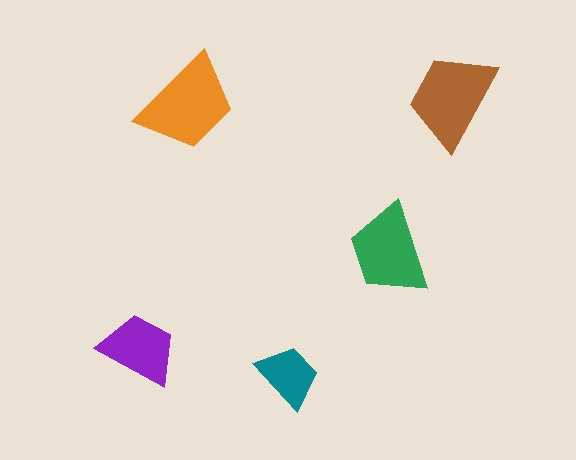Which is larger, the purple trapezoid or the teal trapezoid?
The purple one.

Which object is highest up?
The brown trapezoid is topmost.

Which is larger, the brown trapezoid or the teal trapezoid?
The brown one.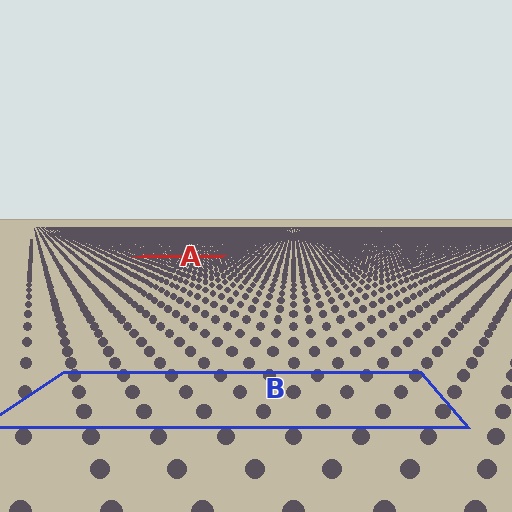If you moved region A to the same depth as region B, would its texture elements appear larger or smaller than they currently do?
They would appear larger. At a closer depth, the same texture elements are projected at a bigger on-screen size.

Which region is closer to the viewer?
Region B is closer. The texture elements there are larger and more spread out.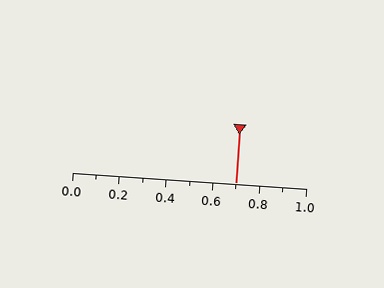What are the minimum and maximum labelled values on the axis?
The axis runs from 0.0 to 1.0.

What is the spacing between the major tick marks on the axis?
The major ticks are spaced 0.2 apart.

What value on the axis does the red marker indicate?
The marker indicates approximately 0.7.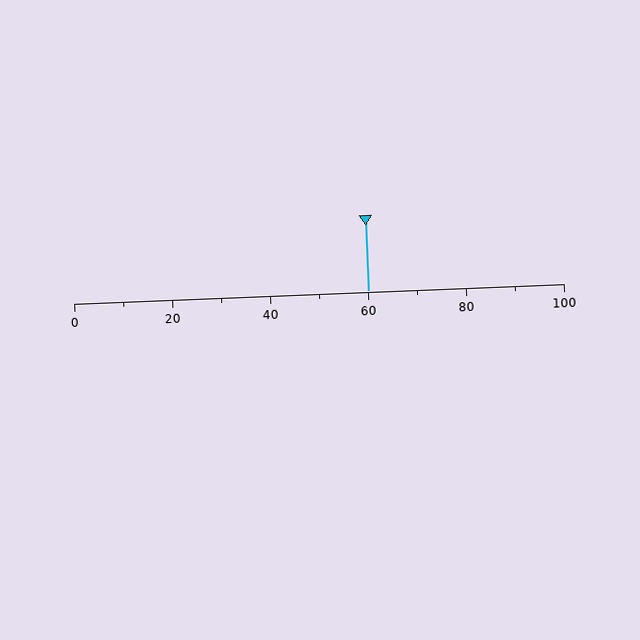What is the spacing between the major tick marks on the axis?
The major ticks are spaced 20 apart.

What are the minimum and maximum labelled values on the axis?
The axis runs from 0 to 100.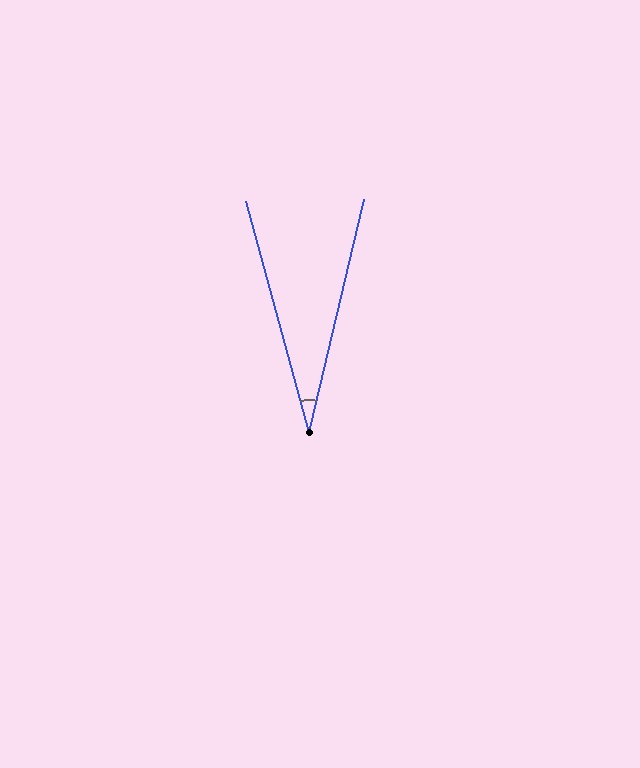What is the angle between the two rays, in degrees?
Approximately 28 degrees.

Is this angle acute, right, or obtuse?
It is acute.